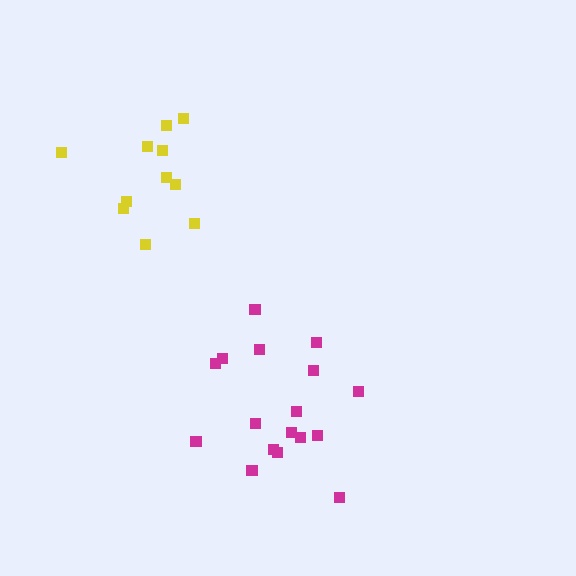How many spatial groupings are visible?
There are 2 spatial groupings.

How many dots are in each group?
Group 1: 17 dots, Group 2: 11 dots (28 total).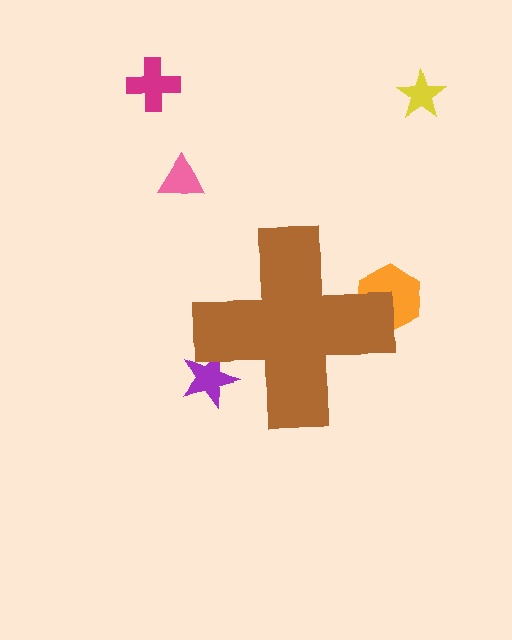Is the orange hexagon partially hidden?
Yes, the orange hexagon is partially hidden behind the brown cross.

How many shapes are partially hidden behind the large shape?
2 shapes are partially hidden.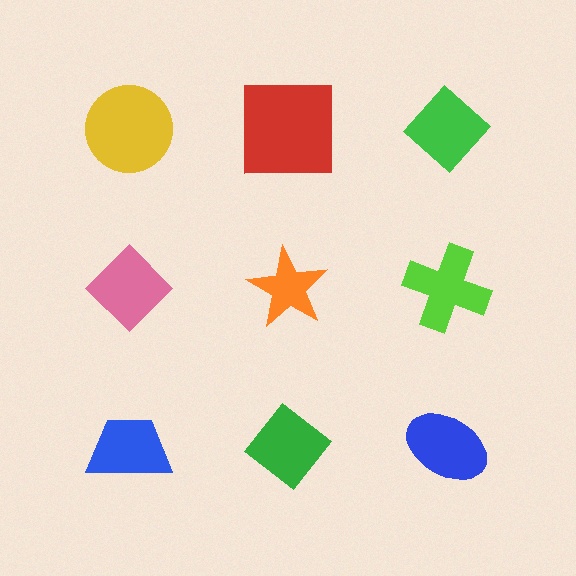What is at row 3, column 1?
A blue trapezoid.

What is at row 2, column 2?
An orange star.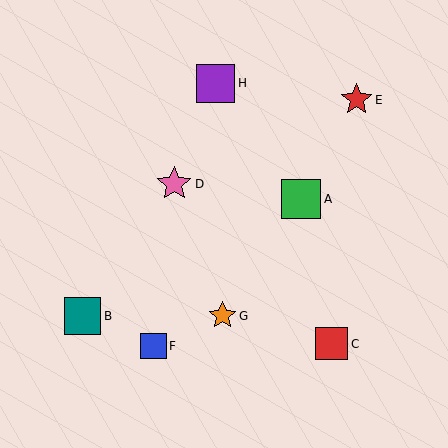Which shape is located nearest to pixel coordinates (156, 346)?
The blue square (labeled F) at (153, 346) is nearest to that location.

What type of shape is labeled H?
Shape H is a purple square.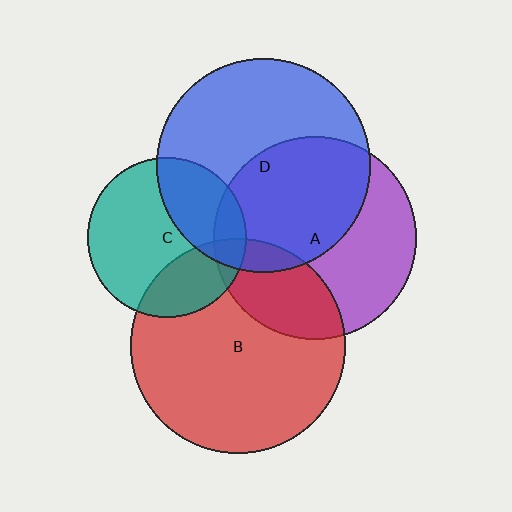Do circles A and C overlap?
Yes.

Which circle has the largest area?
Circle B (red).